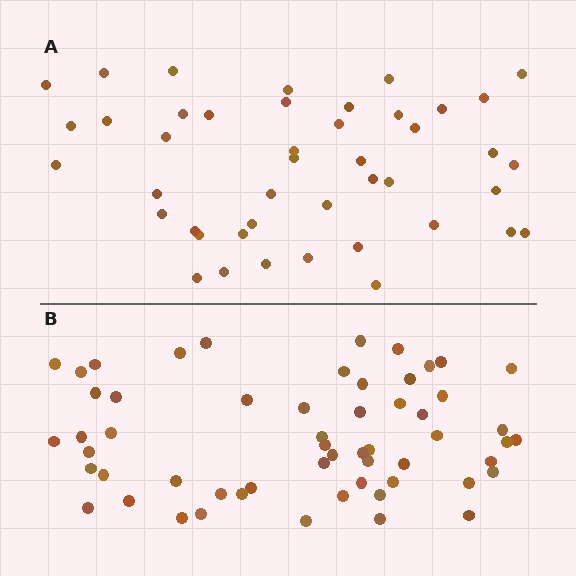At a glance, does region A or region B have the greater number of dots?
Region B (the bottom region) has more dots.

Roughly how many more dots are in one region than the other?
Region B has approximately 15 more dots than region A.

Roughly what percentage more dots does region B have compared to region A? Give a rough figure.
About 30% more.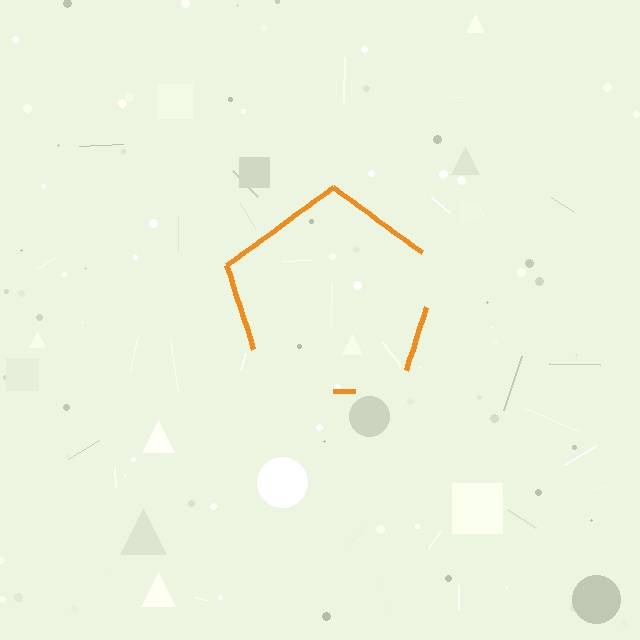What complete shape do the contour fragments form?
The contour fragments form a pentagon.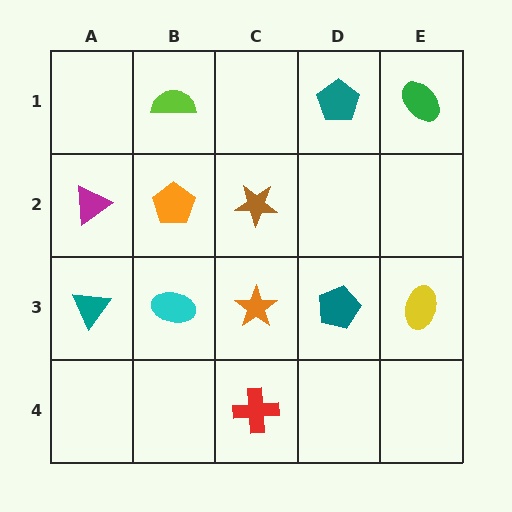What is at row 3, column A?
A teal triangle.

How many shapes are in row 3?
5 shapes.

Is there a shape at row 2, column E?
No, that cell is empty.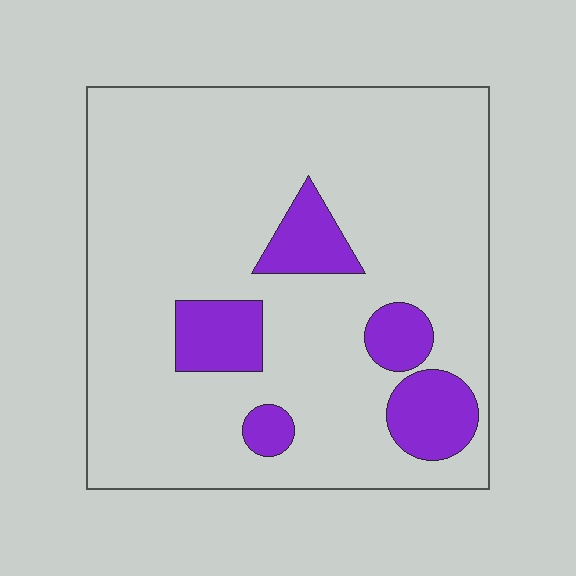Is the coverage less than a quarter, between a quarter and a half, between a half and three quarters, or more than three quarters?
Less than a quarter.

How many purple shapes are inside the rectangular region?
5.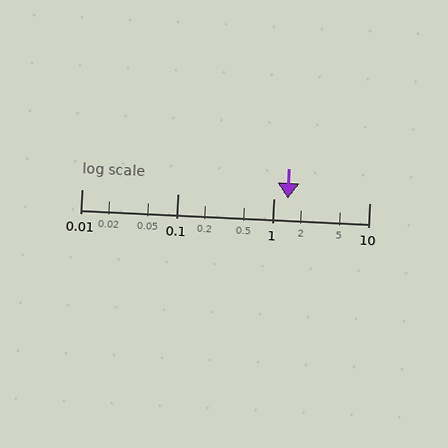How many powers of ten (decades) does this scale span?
The scale spans 3 decades, from 0.01 to 10.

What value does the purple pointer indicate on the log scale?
The pointer indicates approximately 1.4.